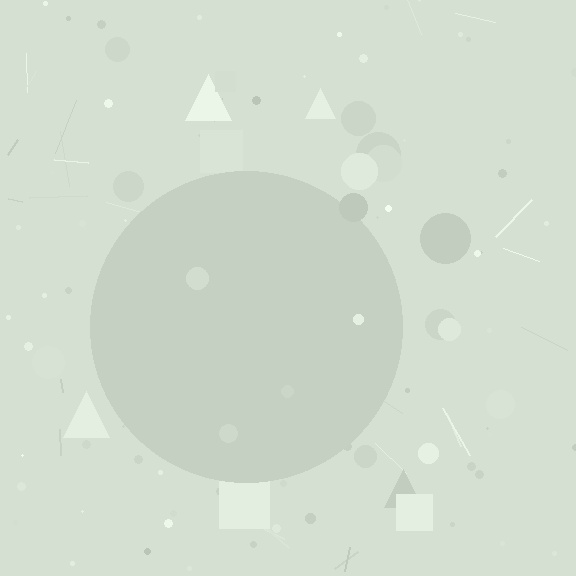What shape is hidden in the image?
A circle is hidden in the image.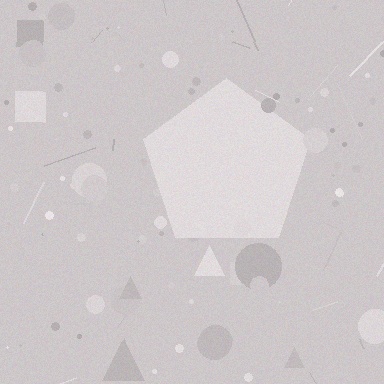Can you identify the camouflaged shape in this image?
The camouflaged shape is a pentagon.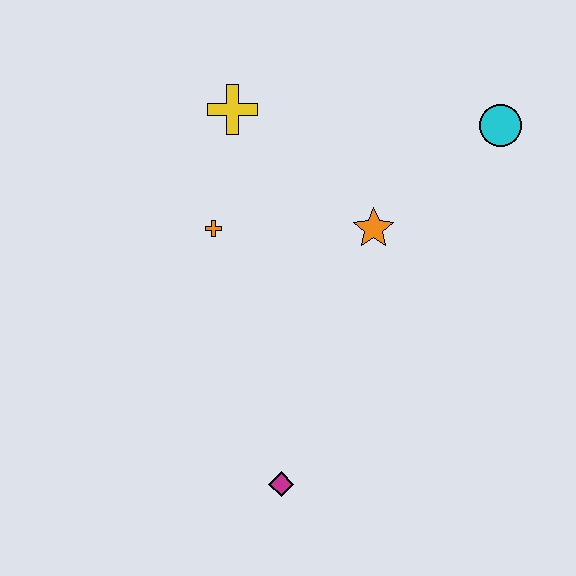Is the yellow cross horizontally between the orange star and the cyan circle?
No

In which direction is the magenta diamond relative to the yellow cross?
The magenta diamond is below the yellow cross.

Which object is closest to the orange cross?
The yellow cross is closest to the orange cross.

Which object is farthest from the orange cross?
The cyan circle is farthest from the orange cross.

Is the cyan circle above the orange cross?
Yes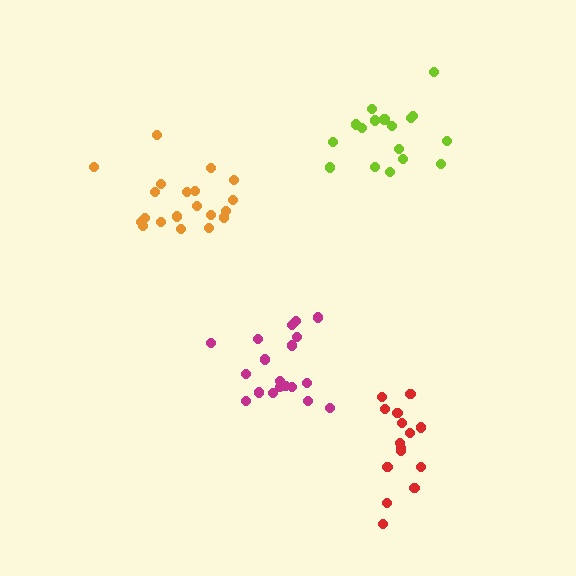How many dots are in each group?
Group 1: 19 dots, Group 2: 15 dots, Group 3: 20 dots, Group 4: 17 dots (71 total).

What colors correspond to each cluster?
The clusters are colored: magenta, red, orange, lime.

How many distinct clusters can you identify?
There are 4 distinct clusters.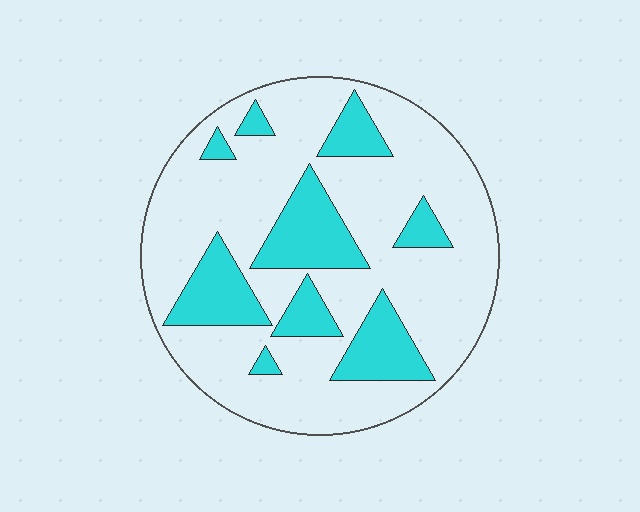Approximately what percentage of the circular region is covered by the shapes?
Approximately 25%.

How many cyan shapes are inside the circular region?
9.